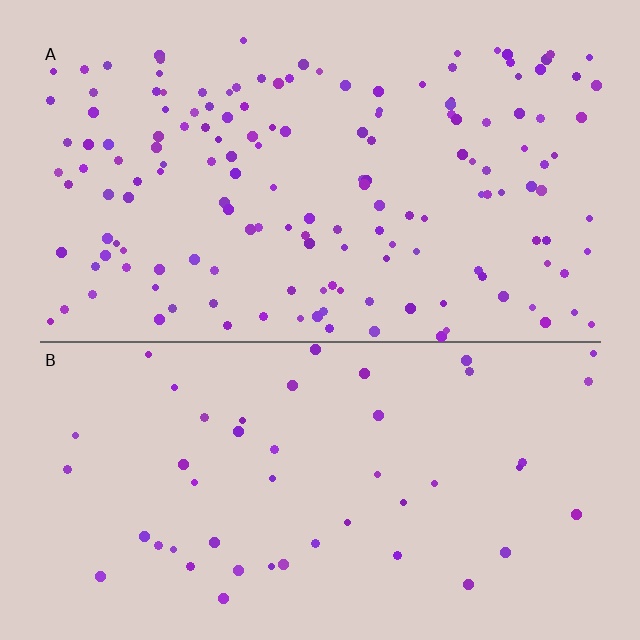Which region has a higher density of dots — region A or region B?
A (the top).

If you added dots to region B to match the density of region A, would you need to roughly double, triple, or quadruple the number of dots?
Approximately triple.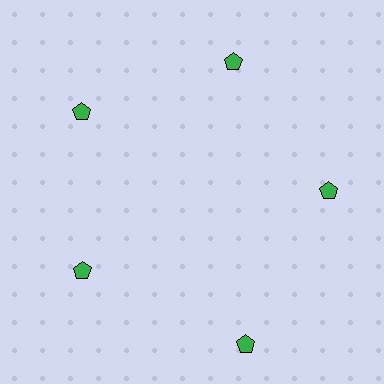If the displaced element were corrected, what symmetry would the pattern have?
It would have 5-fold rotational symmetry — the pattern would map onto itself every 72 degrees.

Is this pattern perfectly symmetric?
No. The 5 green pentagons are arranged in a ring, but one element near the 5 o'clock position is pushed outward from the center, breaking the 5-fold rotational symmetry.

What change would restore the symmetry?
The symmetry would be restored by moving it inward, back onto the ring so that all 5 pentagons sit at equal angles and equal distance from the center.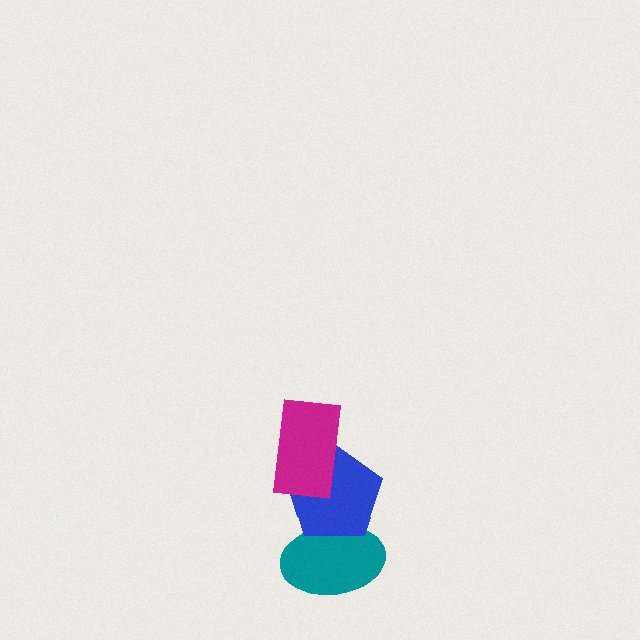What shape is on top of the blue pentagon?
The magenta rectangle is on top of the blue pentagon.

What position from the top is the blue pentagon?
The blue pentagon is 2nd from the top.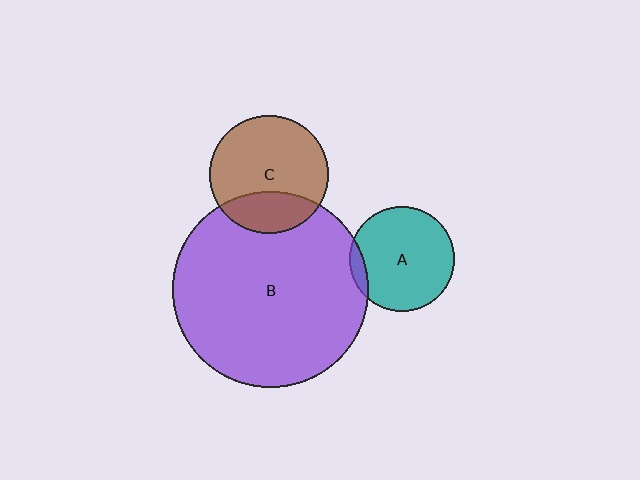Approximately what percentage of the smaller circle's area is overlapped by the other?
Approximately 25%.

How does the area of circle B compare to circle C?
Approximately 2.7 times.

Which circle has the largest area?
Circle B (purple).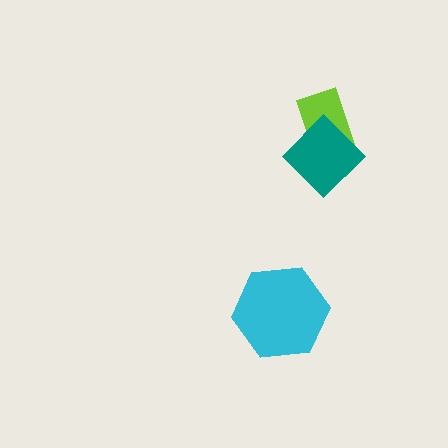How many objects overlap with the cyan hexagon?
0 objects overlap with the cyan hexagon.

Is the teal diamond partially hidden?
No, no other shape covers it.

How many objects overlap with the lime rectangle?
1 object overlaps with the lime rectangle.